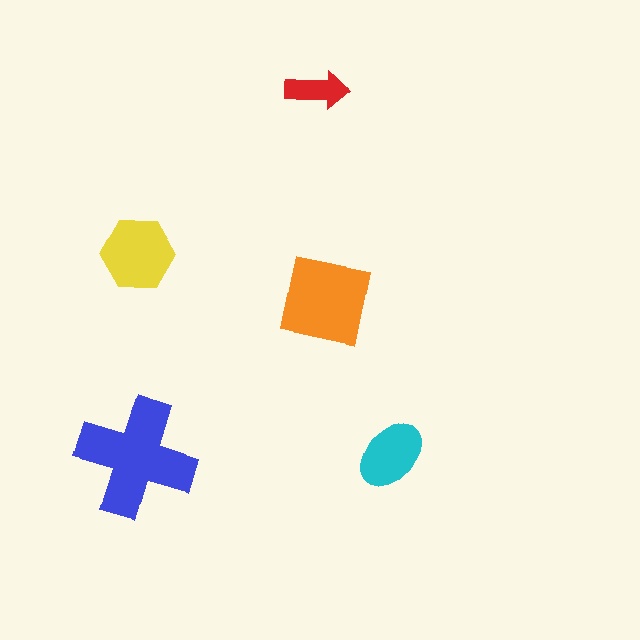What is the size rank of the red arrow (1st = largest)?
5th.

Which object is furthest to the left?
The yellow hexagon is leftmost.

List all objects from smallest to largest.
The red arrow, the cyan ellipse, the yellow hexagon, the orange square, the blue cross.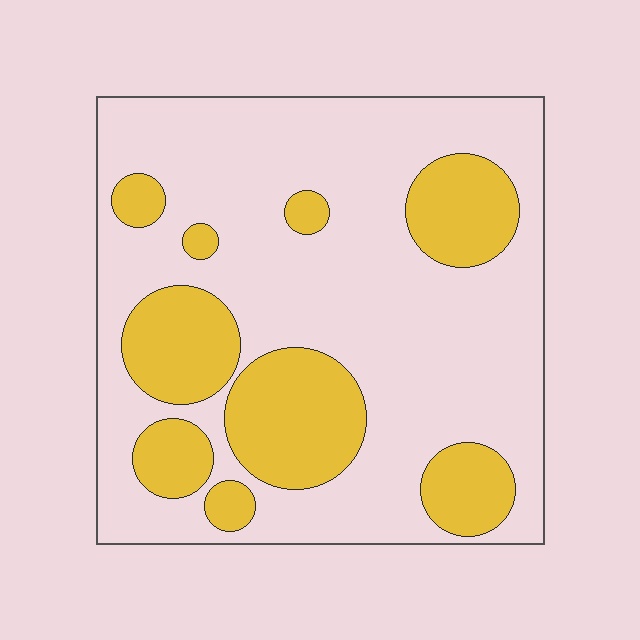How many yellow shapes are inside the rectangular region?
9.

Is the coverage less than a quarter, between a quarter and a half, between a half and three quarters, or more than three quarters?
Between a quarter and a half.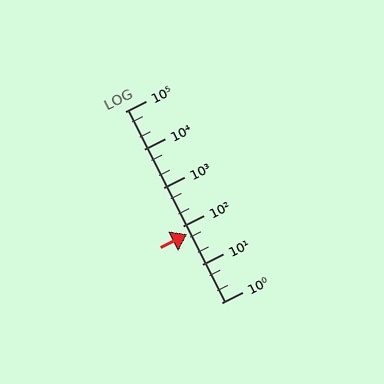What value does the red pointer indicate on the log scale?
The pointer indicates approximately 61.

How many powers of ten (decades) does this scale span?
The scale spans 5 decades, from 1 to 100000.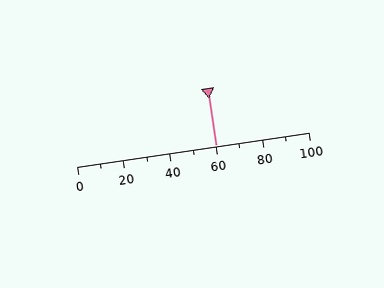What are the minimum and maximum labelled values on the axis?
The axis runs from 0 to 100.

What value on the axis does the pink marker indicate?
The marker indicates approximately 60.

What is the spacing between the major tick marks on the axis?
The major ticks are spaced 20 apart.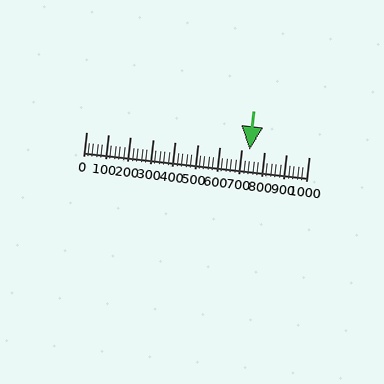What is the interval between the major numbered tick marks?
The major tick marks are spaced 100 units apart.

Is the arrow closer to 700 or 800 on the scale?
The arrow is closer to 700.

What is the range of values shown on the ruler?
The ruler shows values from 0 to 1000.